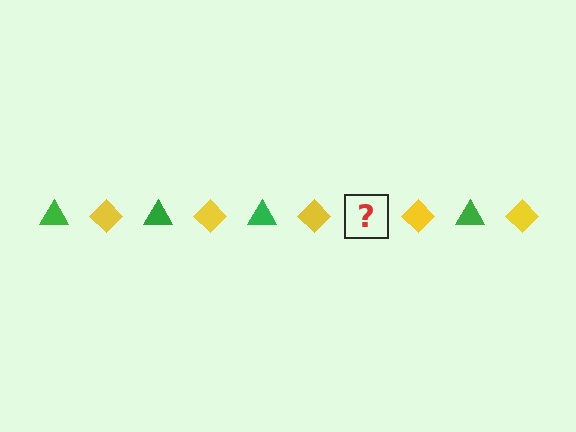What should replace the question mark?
The question mark should be replaced with a green triangle.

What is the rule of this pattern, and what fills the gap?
The rule is that the pattern alternates between green triangle and yellow diamond. The gap should be filled with a green triangle.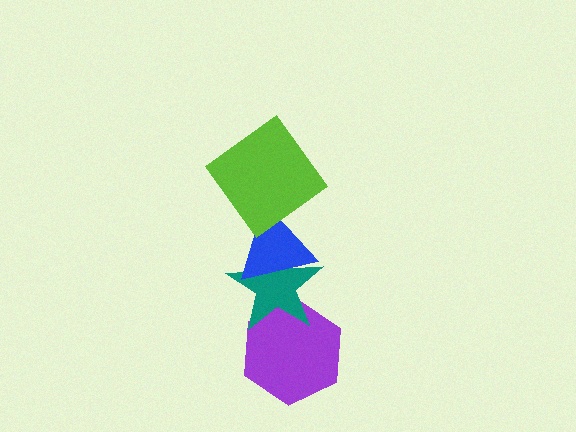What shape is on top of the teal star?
The blue triangle is on top of the teal star.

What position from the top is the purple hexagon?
The purple hexagon is 4th from the top.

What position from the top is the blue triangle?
The blue triangle is 2nd from the top.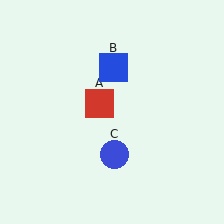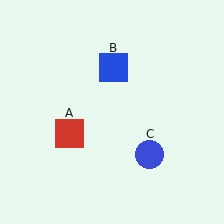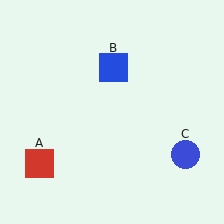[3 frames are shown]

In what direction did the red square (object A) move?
The red square (object A) moved down and to the left.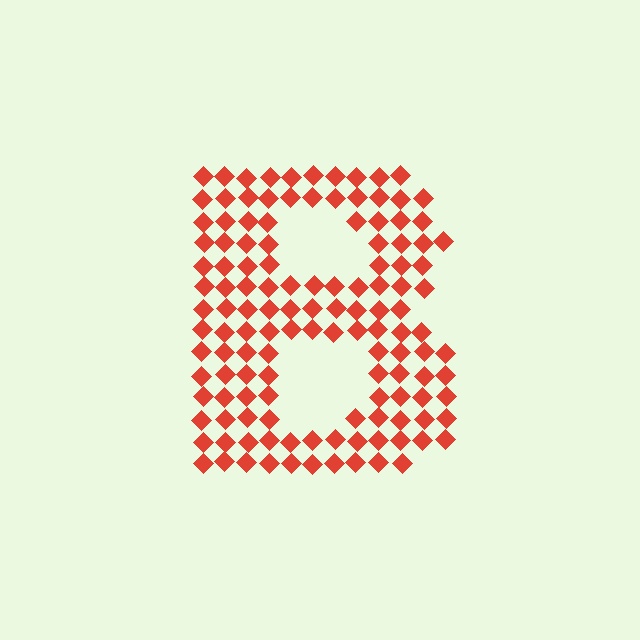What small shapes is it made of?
It is made of small diamonds.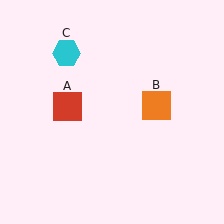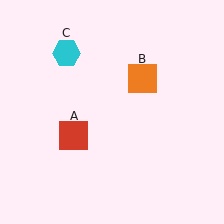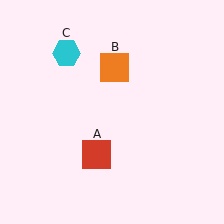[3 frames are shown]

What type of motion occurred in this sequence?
The red square (object A), orange square (object B) rotated counterclockwise around the center of the scene.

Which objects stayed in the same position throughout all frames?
Cyan hexagon (object C) remained stationary.